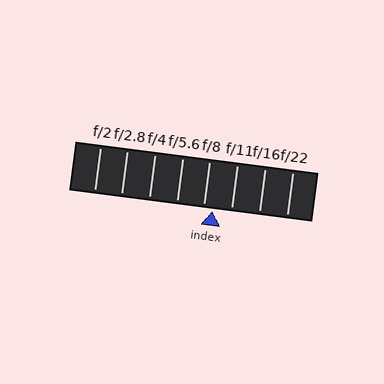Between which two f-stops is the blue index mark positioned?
The index mark is between f/8 and f/11.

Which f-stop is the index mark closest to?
The index mark is closest to f/8.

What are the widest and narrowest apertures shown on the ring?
The widest aperture shown is f/2 and the narrowest is f/22.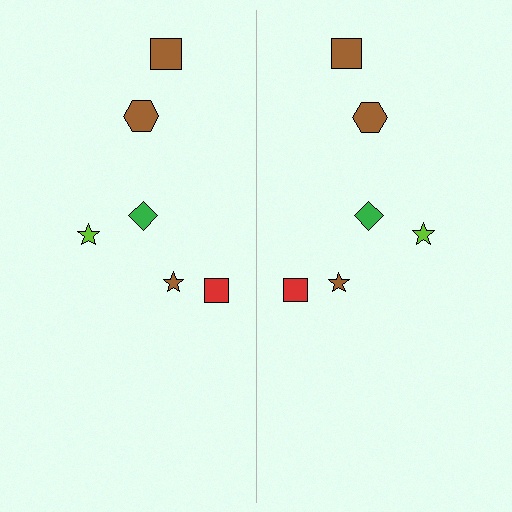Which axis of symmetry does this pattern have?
The pattern has a vertical axis of symmetry running through the center of the image.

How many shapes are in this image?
There are 12 shapes in this image.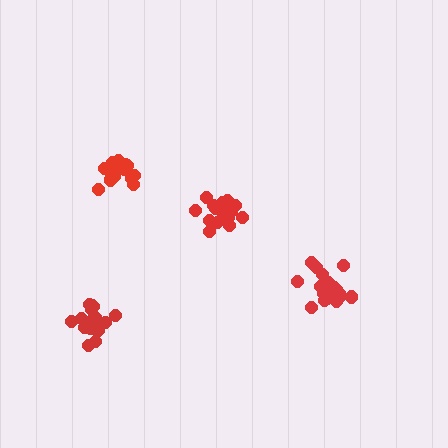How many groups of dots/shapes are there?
There are 4 groups.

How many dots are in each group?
Group 1: 21 dots, Group 2: 17 dots, Group 3: 21 dots, Group 4: 15 dots (74 total).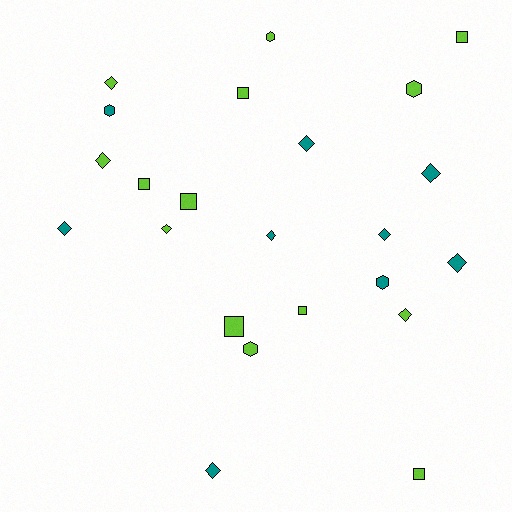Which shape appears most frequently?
Diamond, with 11 objects.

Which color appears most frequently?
Lime, with 14 objects.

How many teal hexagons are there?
There are 2 teal hexagons.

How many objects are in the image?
There are 23 objects.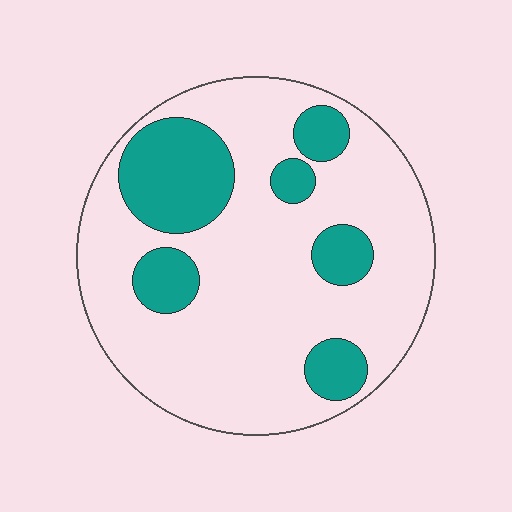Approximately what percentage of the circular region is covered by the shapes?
Approximately 25%.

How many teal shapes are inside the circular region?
6.